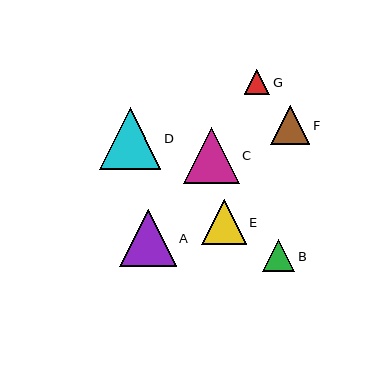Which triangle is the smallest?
Triangle G is the smallest with a size of approximately 26 pixels.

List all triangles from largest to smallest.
From largest to smallest: D, A, C, E, F, B, G.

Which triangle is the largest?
Triangle D is the largest with a size of approximately 61 pixels.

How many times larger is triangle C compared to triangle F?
Triangle C is approximately 1.4 times the size of triangle F.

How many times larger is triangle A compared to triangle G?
Triangle A is approximately 2.2 times the size of triangle G.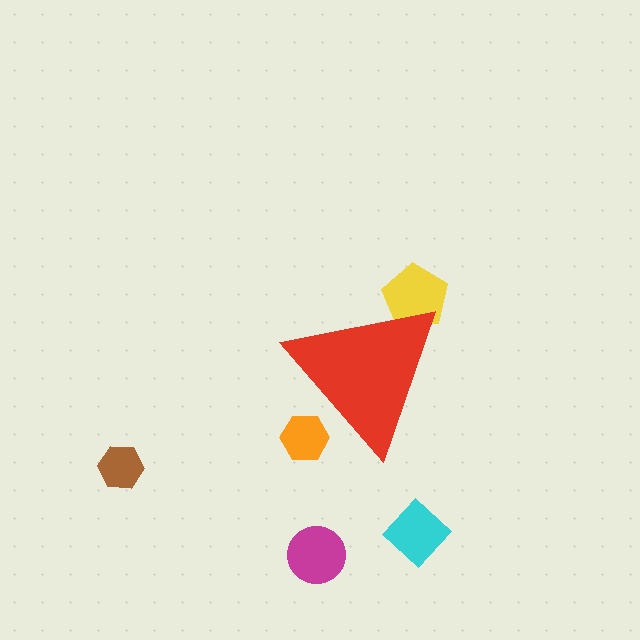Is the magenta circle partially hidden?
No, the magenta circle is fully visible.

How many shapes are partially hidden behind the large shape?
2 shapes are partially hidden.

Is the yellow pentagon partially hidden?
Yes, the yellow pentagon is partially hidden behind the red triangle.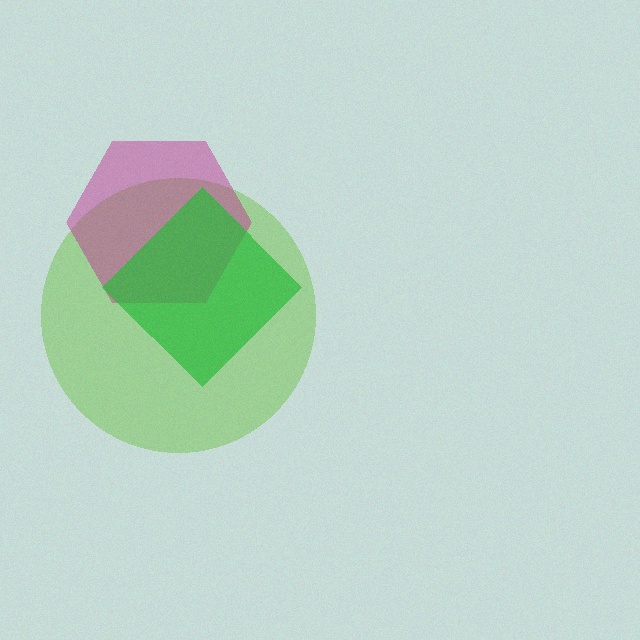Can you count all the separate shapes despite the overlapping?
Yes, there are 3 separate shapes.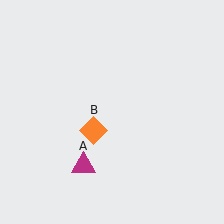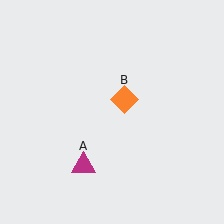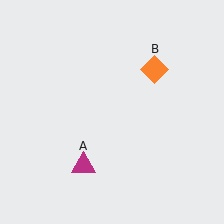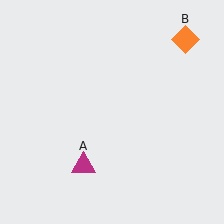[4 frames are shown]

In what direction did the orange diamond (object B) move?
The orange diamond (object B) moved up and to the right.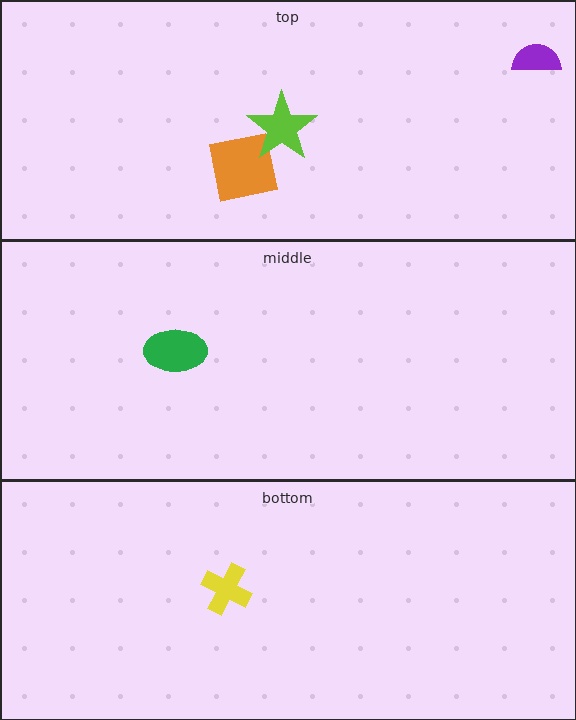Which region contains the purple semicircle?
The top region.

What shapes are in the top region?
The orange square, the lime star, the purple semicircle.